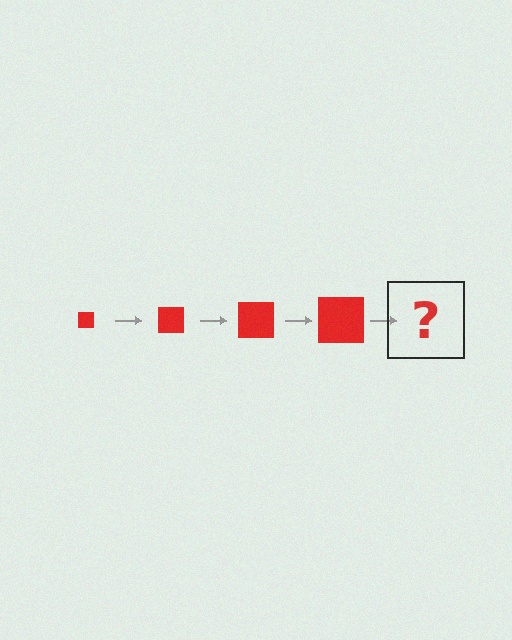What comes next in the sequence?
The next element should be a red square, larger than the previous one.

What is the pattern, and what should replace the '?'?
The pattern is that the square gets progressively larger each step. The '?' should be a red square, larger than the previous one.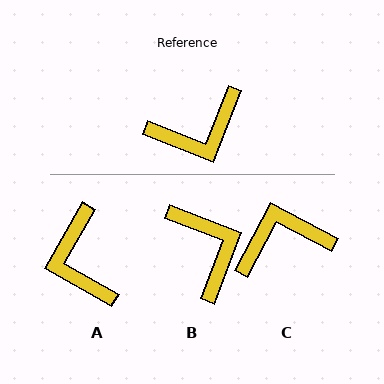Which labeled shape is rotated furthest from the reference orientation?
C, about 173 degrees away.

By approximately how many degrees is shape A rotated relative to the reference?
Approximately 98 degrees clockwise.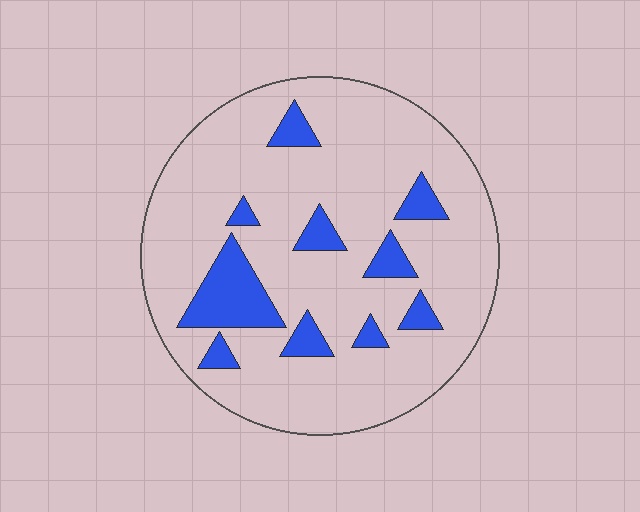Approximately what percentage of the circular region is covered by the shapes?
Approximately 15%.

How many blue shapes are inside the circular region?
10.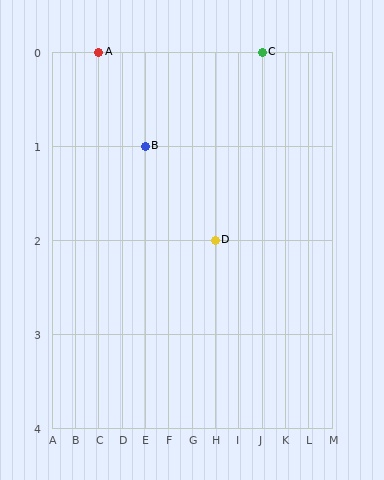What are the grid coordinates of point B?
Point B is at grid coordinates (E, 1).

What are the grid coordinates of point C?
Point C is at grid coordinates (J, 0).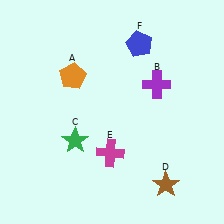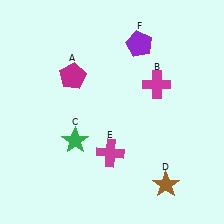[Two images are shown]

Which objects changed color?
A changed from orange to magenta. B changed from purple to magenta. F changed from blue to purple.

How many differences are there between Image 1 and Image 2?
There are 3 differences between the two images.